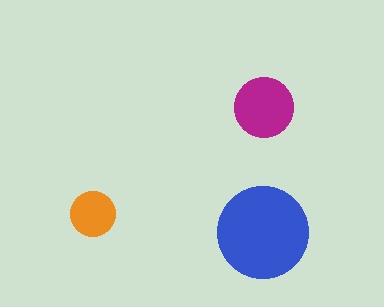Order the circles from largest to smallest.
the blue one, the magenta one, the orange one.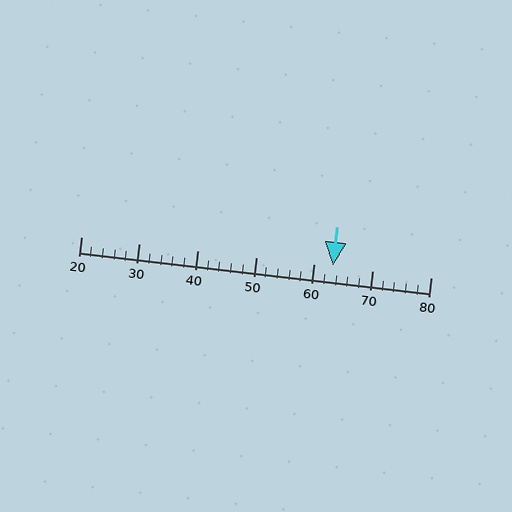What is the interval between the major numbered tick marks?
The major tick marks are spaced 10 units apart.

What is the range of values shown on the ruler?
The ruler shows values from 20 to 80.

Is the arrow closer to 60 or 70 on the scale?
The arrow is closer to 60.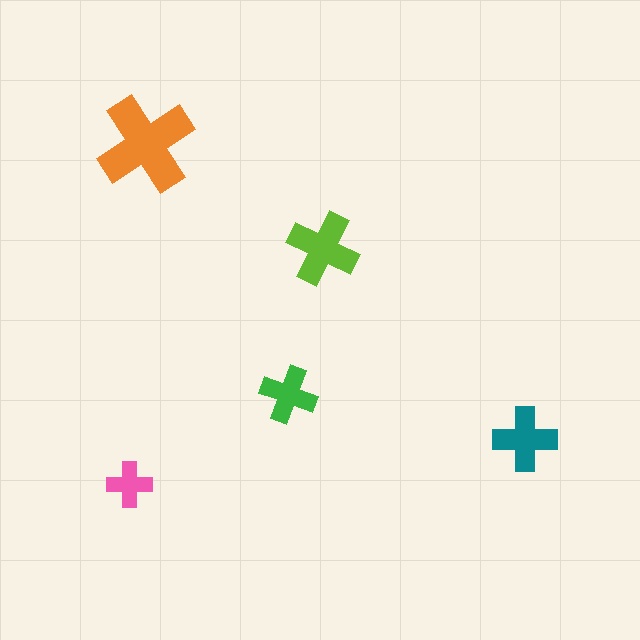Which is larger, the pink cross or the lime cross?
The lime one.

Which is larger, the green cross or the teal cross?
The teal one.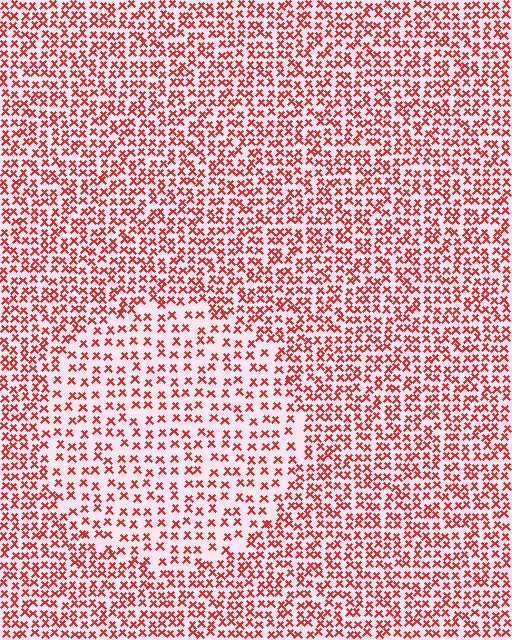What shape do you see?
I see a circle.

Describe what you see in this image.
The image contains small red elements arranged at two different densities. A circle-shaped region is visible where the elements are less densely packed than the surrounding area.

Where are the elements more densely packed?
The elements are more densely packed outside the circle boundary.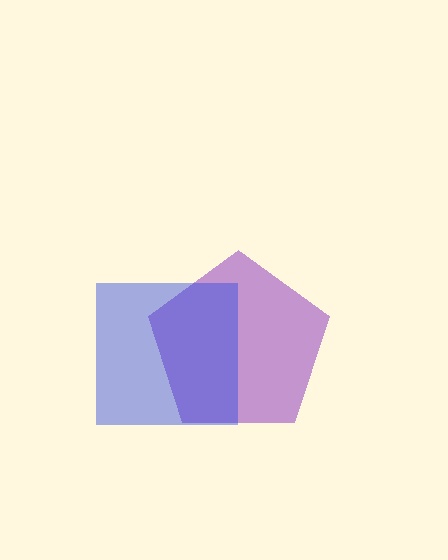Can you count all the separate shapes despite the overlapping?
Yes, there are 2 separate shapes.